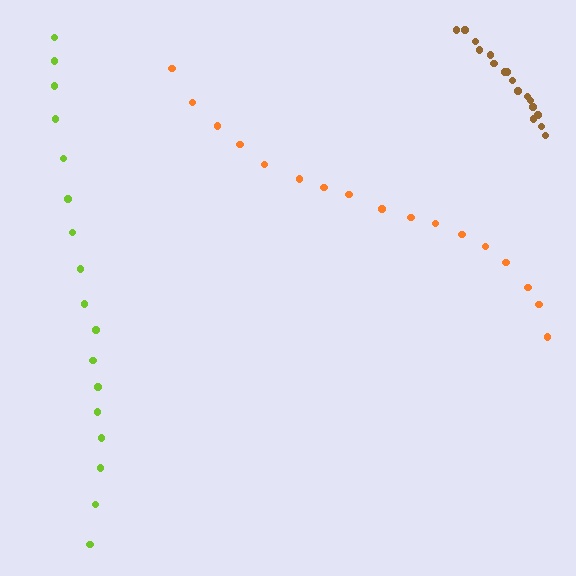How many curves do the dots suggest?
There are 3 distinct paths.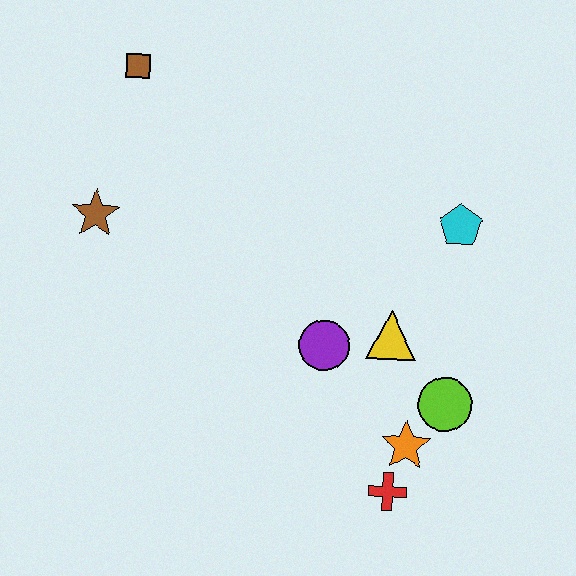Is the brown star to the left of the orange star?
Yes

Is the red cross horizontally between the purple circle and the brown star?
No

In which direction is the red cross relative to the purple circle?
The red cross is below the purple circle.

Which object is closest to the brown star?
The brown square is closest to the brown star.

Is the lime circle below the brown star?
Yes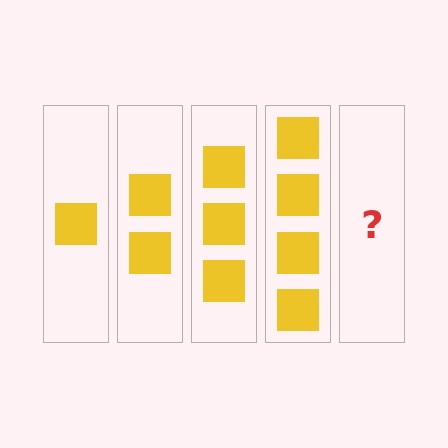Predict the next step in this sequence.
The next step is 5 squares.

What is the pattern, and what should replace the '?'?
The pattern is that each step adds one more square. The '?' should be 5 squares.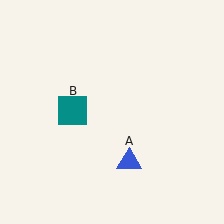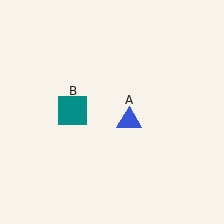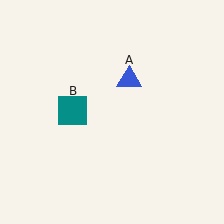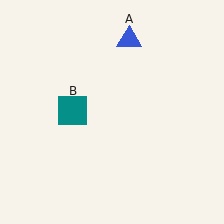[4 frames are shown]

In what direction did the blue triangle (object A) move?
The blue triangle (object A) moved up.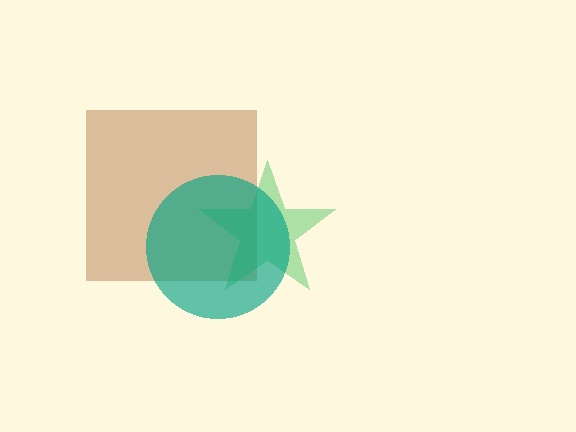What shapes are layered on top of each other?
The layered shapes are: a brown square, a green star, a teal circle.